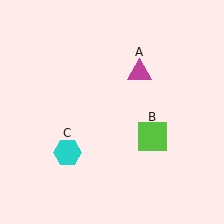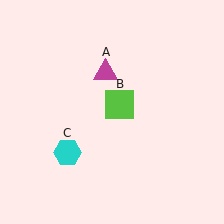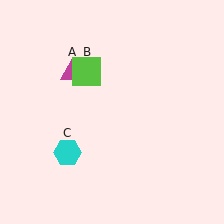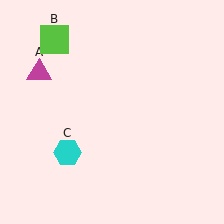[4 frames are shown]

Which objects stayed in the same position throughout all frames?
Cyan hexagon (object C) remained stationary.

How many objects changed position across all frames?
2 objects changed position: magenta triangle (object A), lime square (object B).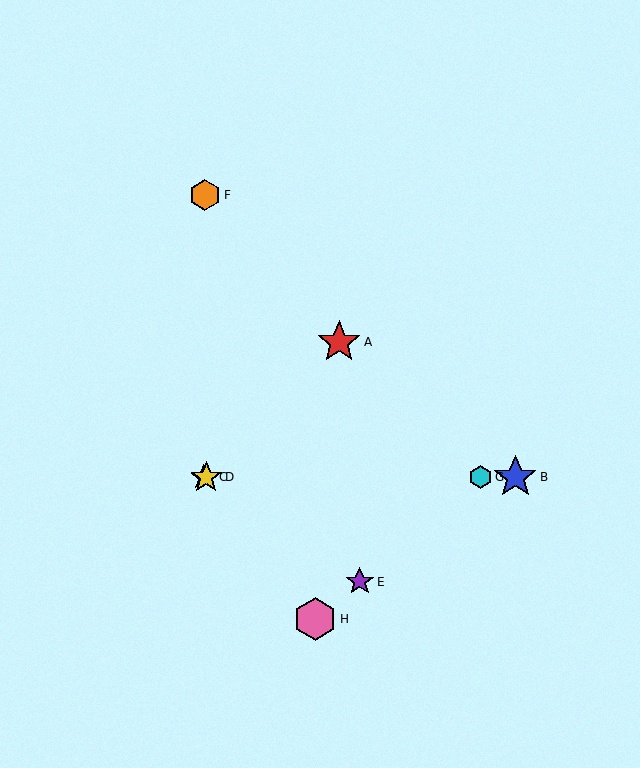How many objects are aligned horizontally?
4 objects (B, C, D, G) are aligned horizontally.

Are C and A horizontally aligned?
No, C is at y≈477 and A is at y≈342.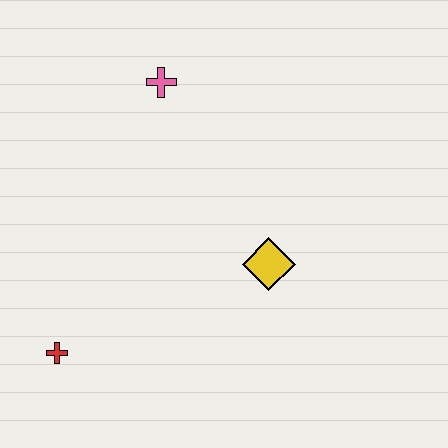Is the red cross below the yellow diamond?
Yes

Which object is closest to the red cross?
The yellow diamond is closest to the red cross.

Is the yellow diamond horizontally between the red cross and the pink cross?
No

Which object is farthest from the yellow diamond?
The red cross is farthest from the yellow diamond.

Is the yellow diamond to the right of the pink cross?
Yes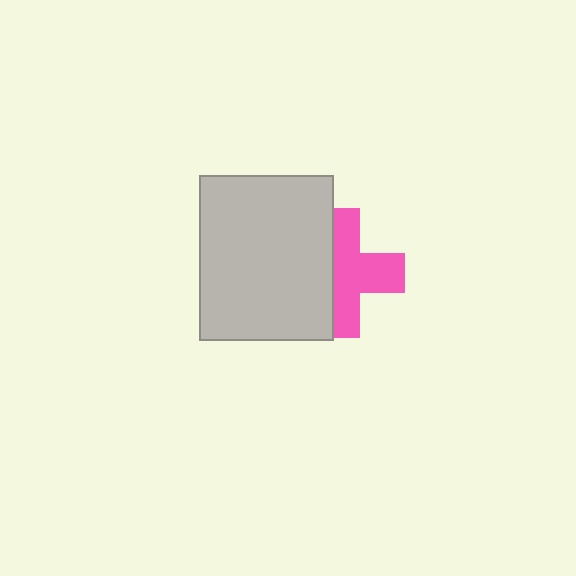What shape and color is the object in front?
The object in front is a light gray rectangle.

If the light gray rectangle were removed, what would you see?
You would see the complete pink cross.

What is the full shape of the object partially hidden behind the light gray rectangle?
The partially hidden object is a pink cross.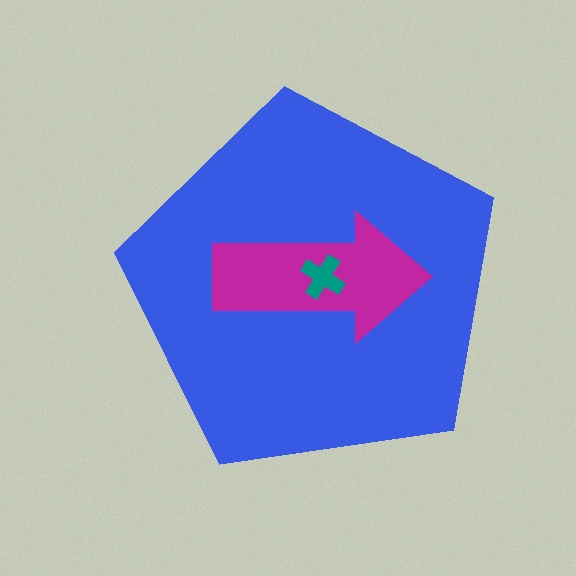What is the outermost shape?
The blue pentagon.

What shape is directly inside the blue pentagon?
The magenta arrow.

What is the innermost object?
The teal cross.